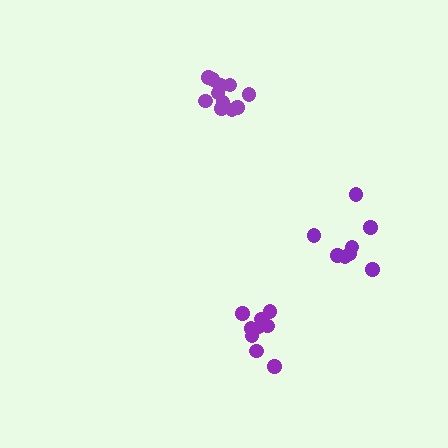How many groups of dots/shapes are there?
There are 3 groups.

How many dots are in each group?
Group 1: 11 dots, Group 2: 9 dots, Group 3: 8 dots (28 total).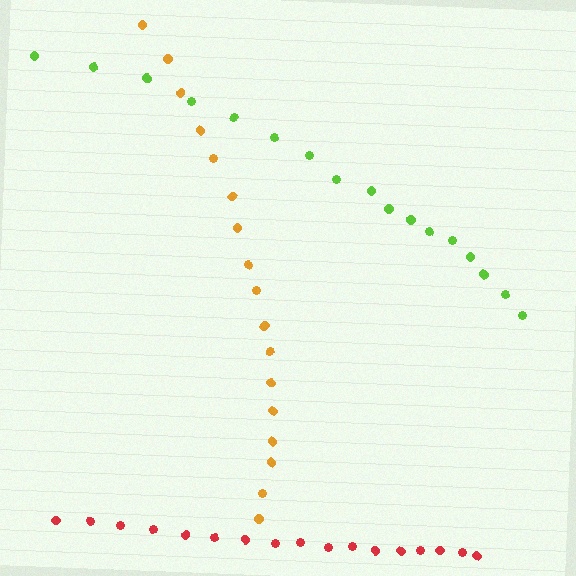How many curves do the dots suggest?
There are 3 distinct paths.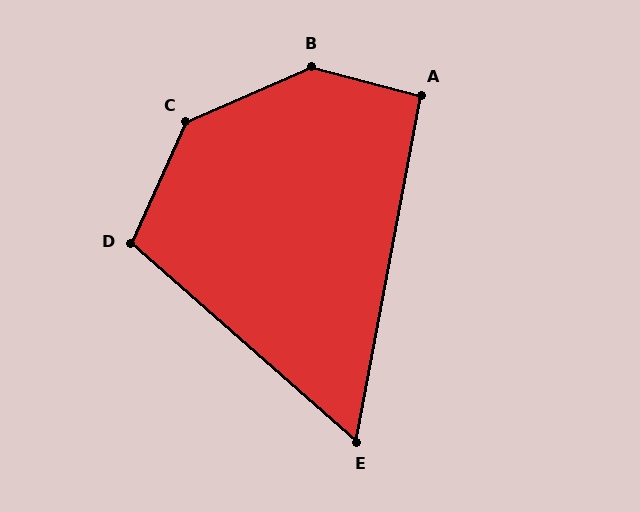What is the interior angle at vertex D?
Approximately 107 degrees (obtuse).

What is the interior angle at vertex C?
Approximately 138 degrees (obtuse).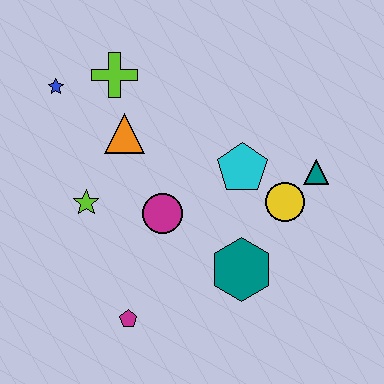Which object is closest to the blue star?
The lime cross is closest to the blue star.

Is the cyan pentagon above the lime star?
Yes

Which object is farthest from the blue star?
The teal triangle is farthest from the blue star.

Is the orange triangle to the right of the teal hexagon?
No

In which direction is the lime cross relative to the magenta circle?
The lime cross is above the magenta circle.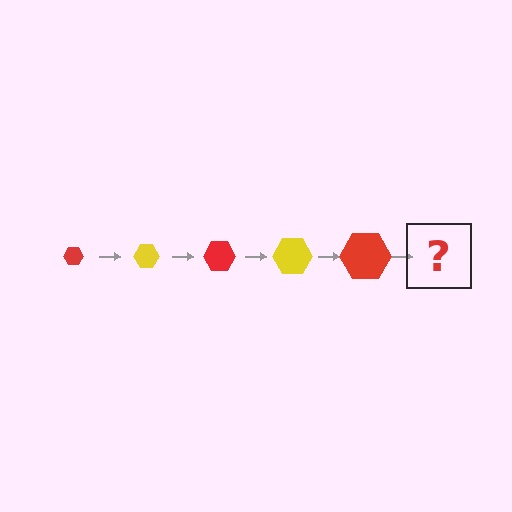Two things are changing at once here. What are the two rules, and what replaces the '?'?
The two rules are that the hexagon grows larger each step and the color cycles through red and yellow. The '?' should be a yellow hexagon, larger than the previous one.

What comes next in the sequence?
The next element should be a yellow hexagon, larger than the previous one.